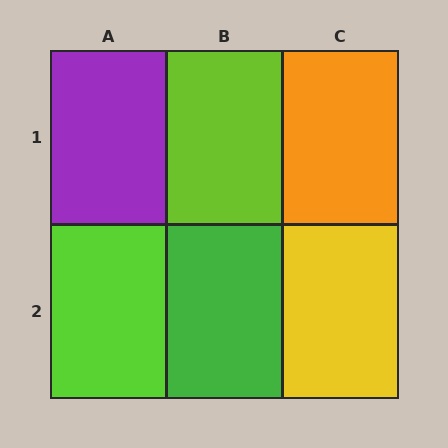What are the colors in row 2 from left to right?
Lime, green, yellow.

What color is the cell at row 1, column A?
Purple.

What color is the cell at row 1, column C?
Orange.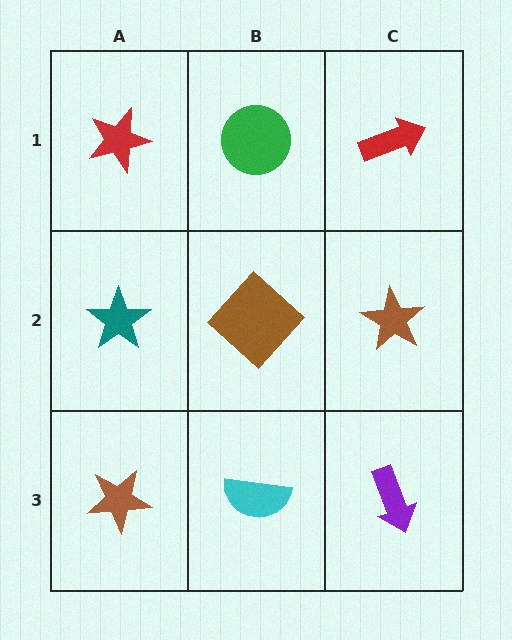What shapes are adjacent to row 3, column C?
A brown star (row 2, column C), a cyan semicircle (row 3, column B).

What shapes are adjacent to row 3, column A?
A teal star (row 2, column A), a cyan semicircle (row 3, column B).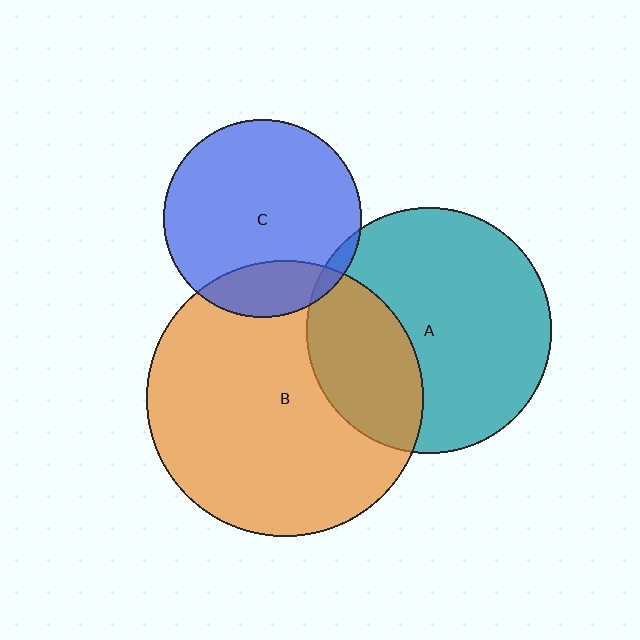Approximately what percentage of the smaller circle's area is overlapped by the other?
Approximately 20%.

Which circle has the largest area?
Circle B (orange).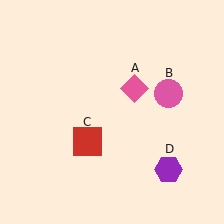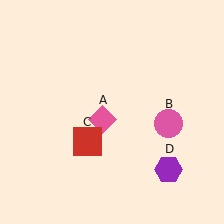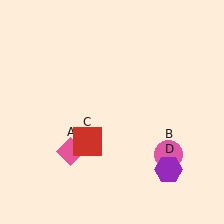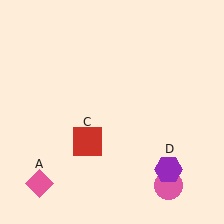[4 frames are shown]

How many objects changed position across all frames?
2 objects changed position: pink diamond (object A), pink circle (object B).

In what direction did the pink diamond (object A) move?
The pink diamond (object A) moved down and to the left.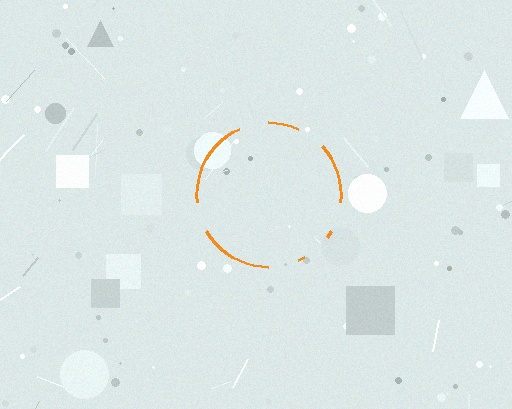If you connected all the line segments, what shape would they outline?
They would outline a circle.